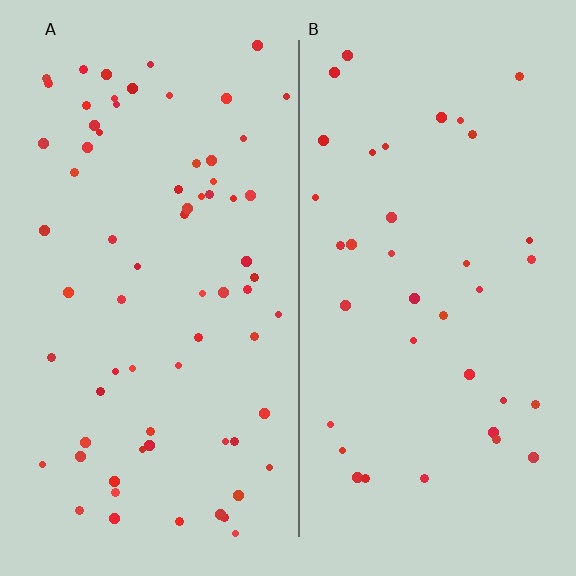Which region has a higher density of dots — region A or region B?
A (the left).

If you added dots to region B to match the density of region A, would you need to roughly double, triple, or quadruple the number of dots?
Approximately double.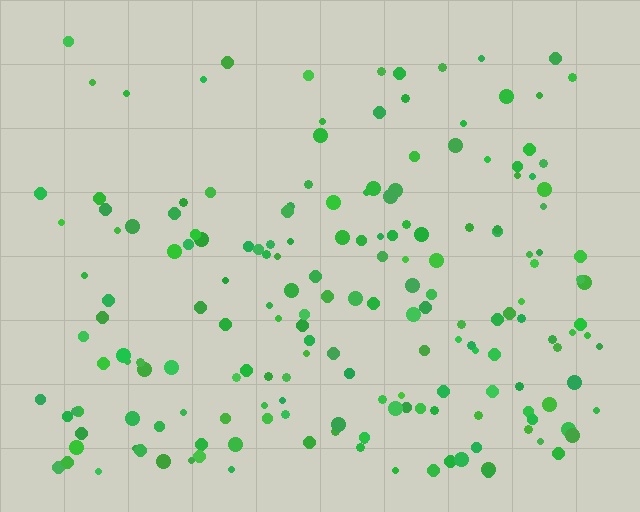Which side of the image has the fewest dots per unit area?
The top.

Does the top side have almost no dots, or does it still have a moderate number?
Still a moderate number, just noticeably fewer than the bottom.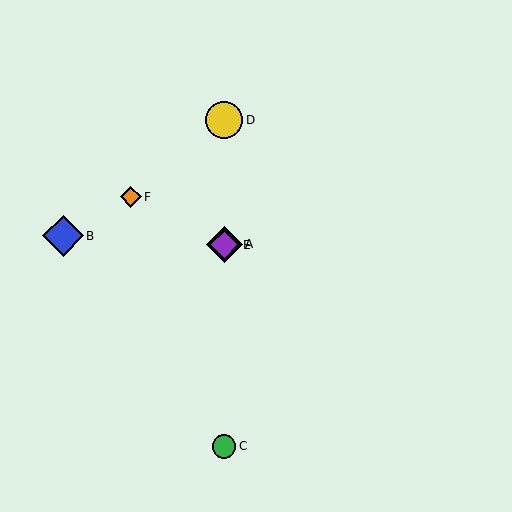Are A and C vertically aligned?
Yes, both are at x≈224.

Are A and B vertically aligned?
No, A is at x≈224 and B is at x≈63.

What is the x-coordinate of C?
Object C is at x≈224.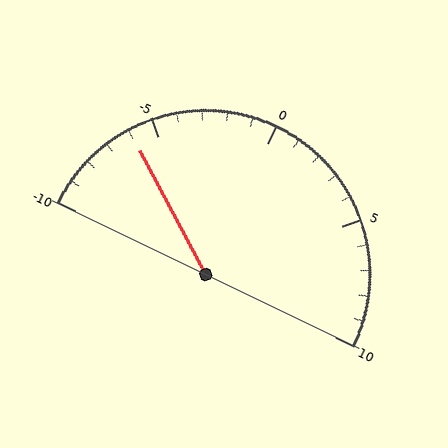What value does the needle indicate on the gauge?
The needle indicates approximately -6.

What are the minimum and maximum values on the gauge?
The gauge ranges from -10 to 10.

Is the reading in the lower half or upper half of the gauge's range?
The reading is in the lower half of the range (-10 to 10).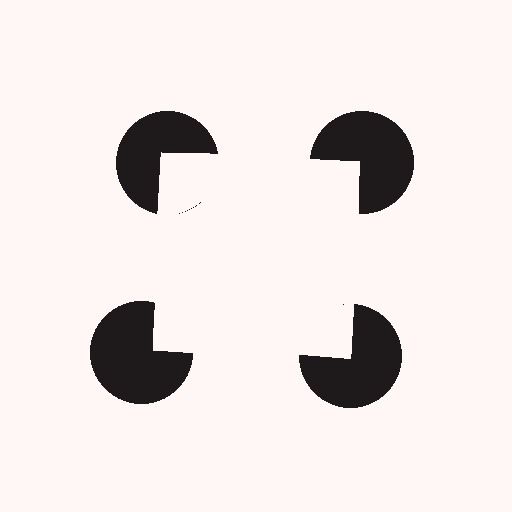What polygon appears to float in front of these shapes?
An illusory square — its edges are inferred from the aligned wedge cuts in the pac-man discs, not physically drawn.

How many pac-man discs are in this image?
There are 4 — one at each vertex of the illusory square.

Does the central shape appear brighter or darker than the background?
It typically appears slightly brighter than the background, even though no actual brightness change is drawn.